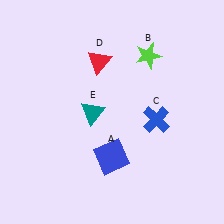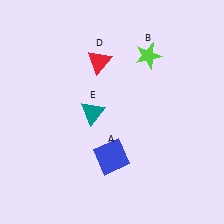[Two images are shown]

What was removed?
The blue cross (C) was removed in Image 2.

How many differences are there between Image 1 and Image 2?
There is 1 difference between the two images.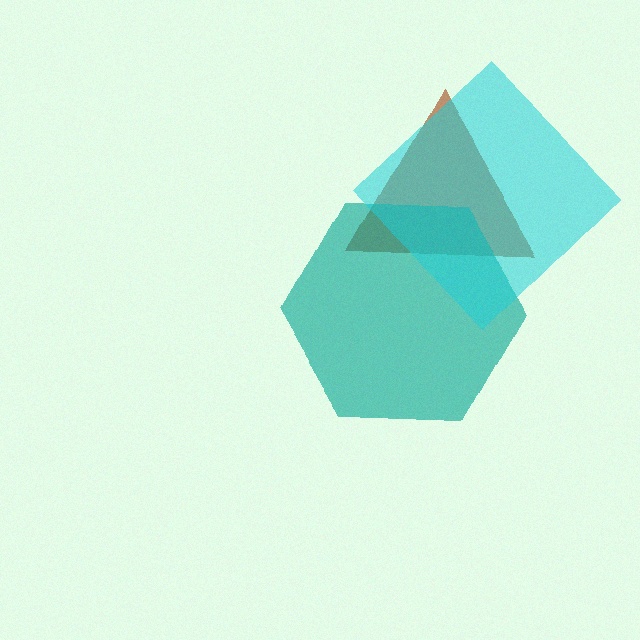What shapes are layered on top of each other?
The layered shapes are: a brown triangle, a teal hexagon, a cyan diamond.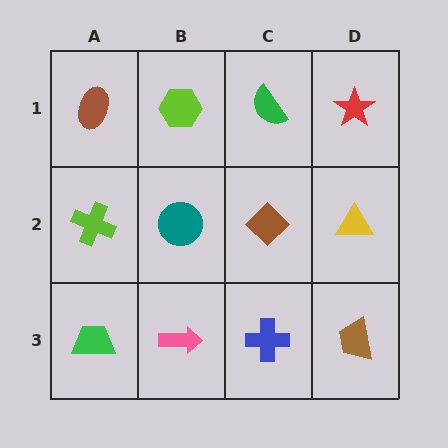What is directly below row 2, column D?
A brown trapezoid.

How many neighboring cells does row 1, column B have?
3.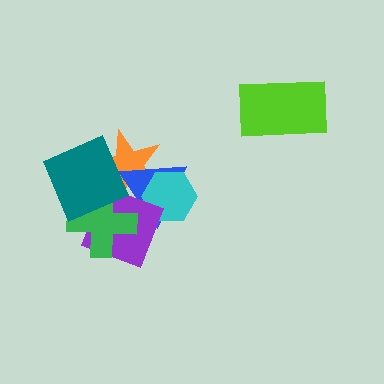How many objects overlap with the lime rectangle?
0 objects overlap with the lime rectangle.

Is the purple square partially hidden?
Yes, it is partially covered by another shape.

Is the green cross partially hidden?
Yes, it is partially covered by another shape.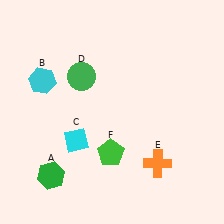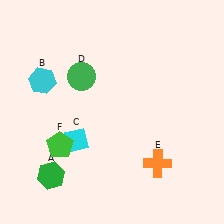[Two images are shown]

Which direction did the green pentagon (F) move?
The green pentagon (F) moved left.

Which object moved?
The green pentagon (F) moved left.